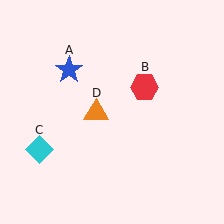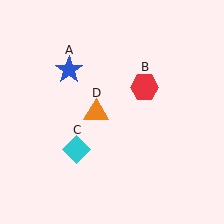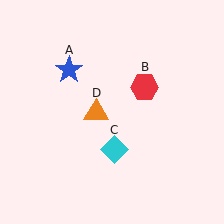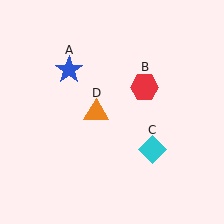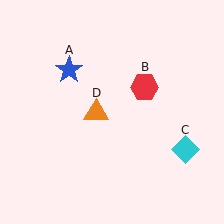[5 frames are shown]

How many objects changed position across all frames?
1 object changed position: cyan diamond (object C).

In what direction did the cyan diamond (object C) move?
The cyan diamond (object C) moved right.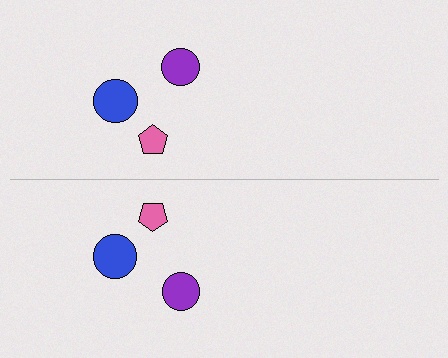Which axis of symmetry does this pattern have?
The pattern has a horizontal axis of symmetry running through the center of the image.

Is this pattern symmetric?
Yes, this pattern has bilateral (reflection) symmetry.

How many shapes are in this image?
There are 6 shapes in this image.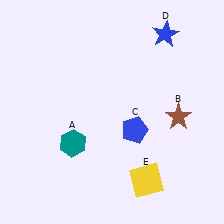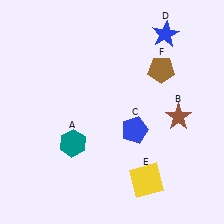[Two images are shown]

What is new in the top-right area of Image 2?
A brown pentagon (F) was added in the top-right area of Image 2.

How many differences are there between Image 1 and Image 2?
There is 1 difference between the two images.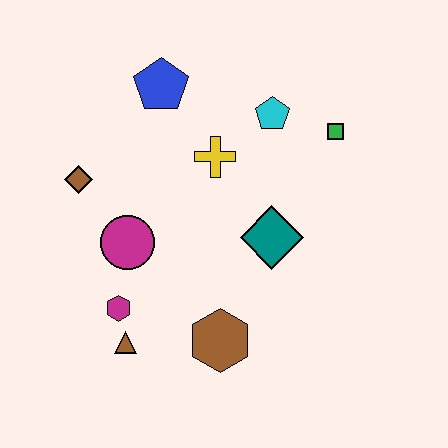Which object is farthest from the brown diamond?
The green square is farthest from the brown diamond.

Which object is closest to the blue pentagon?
The yellow cross is closest to the blue pentagon.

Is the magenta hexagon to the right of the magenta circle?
No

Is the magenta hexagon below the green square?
Yes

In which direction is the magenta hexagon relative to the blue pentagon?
The magenta hexagon is below the blue pentagon.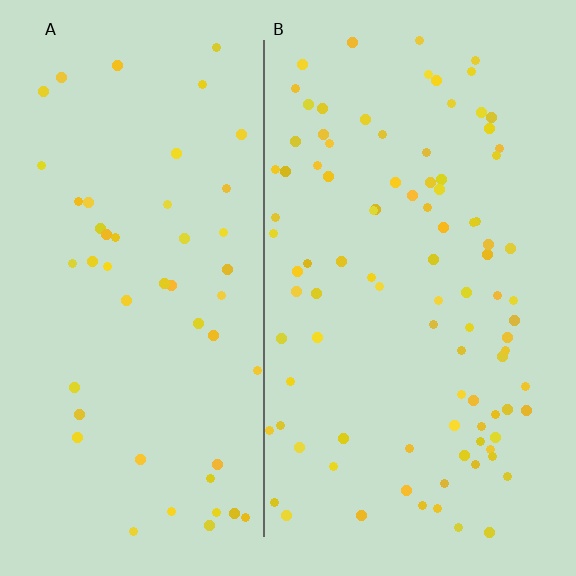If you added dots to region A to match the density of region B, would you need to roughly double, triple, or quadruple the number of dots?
Approximately double.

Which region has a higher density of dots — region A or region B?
B (the right).